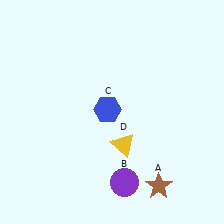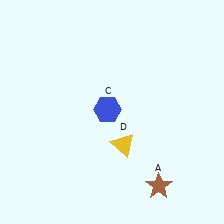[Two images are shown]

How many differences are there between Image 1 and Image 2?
There is 1 difference between the two images.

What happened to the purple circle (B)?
The purple circle (B) was removed in Image 2. It was in the bottom-right area of Image 1.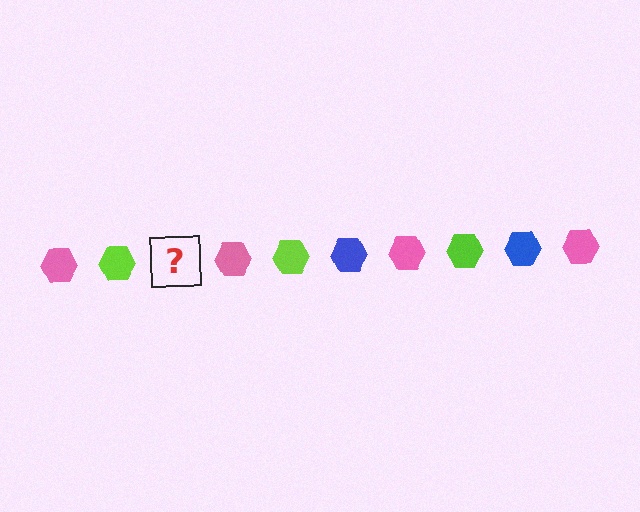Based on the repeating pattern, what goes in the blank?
The blank should be a blue hexagon.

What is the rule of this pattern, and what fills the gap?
The rule is that the pattern cycles through pink, lime, blue hexagons. The gap should be filled with a blue hexagon.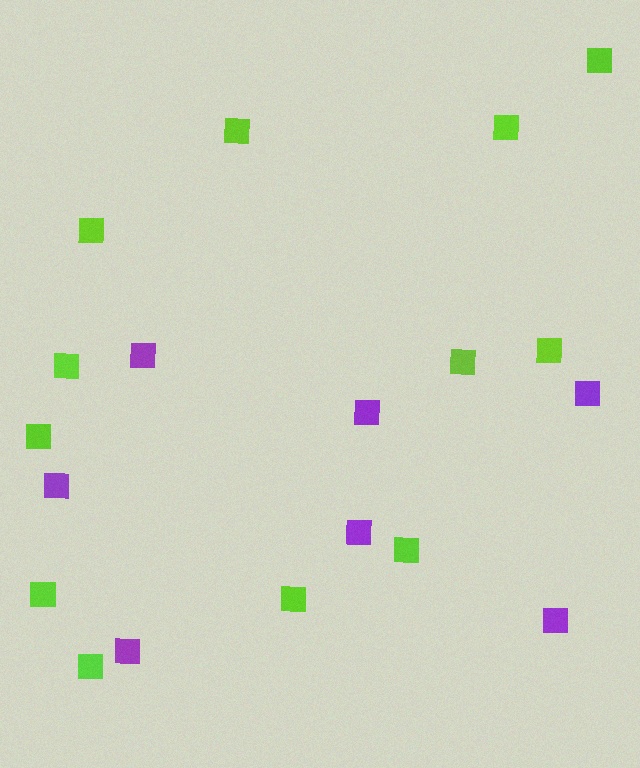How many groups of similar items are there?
There are 2 groups: one group of purple squares (7) and one group of lime squares (12).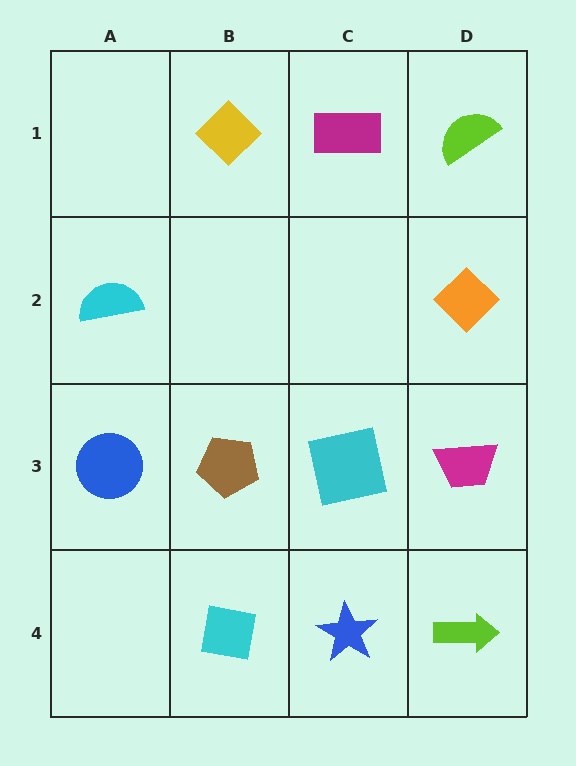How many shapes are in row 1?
3 shapes.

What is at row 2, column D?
An orange diamond.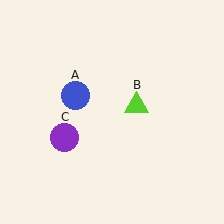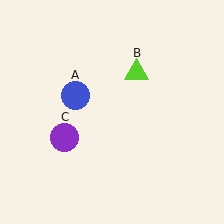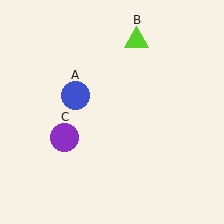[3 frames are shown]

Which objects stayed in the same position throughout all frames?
Blue circle (object A) and purple circle (object C) remained stationary.